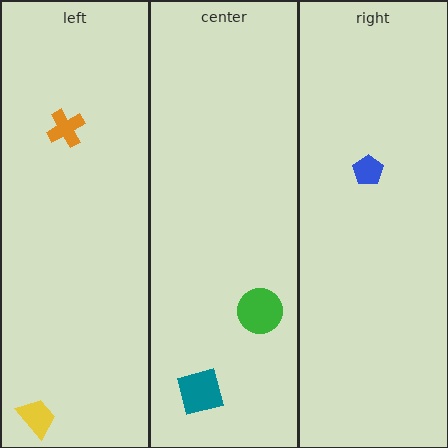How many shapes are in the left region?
2.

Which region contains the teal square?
The center region.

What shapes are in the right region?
The blue pentagon.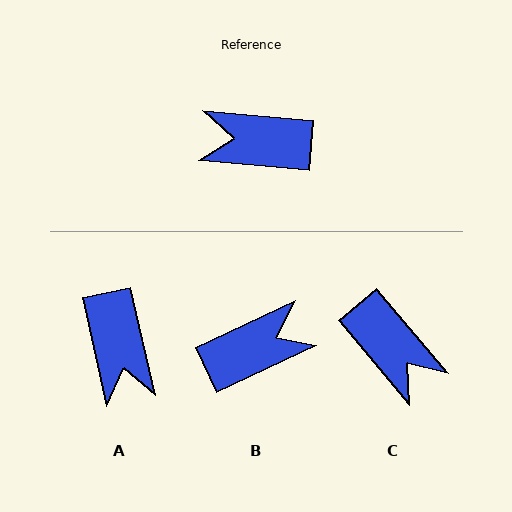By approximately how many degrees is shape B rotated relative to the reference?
Approximately 150 degrees clockwise.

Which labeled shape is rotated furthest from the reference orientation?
B, about 150 degrees away.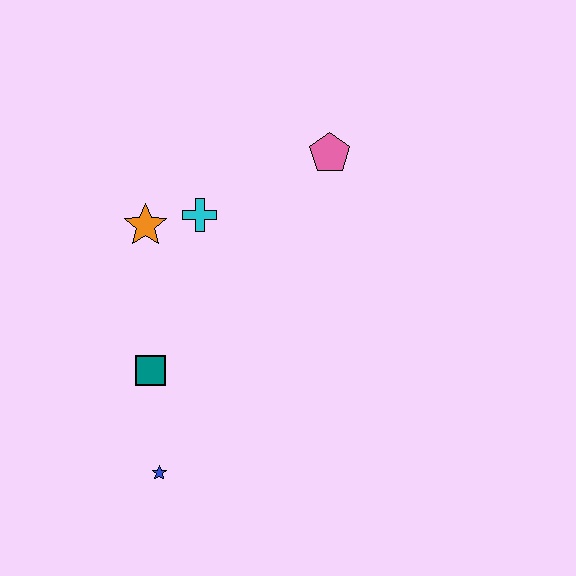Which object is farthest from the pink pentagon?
The blue star is farthest from the pink pentagon.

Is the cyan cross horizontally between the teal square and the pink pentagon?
Yes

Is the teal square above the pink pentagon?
No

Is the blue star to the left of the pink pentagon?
Yes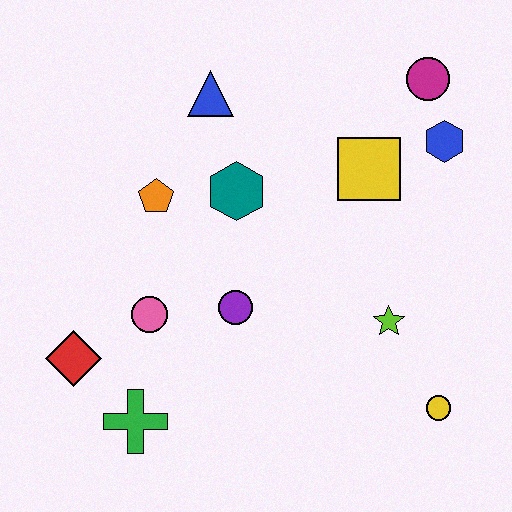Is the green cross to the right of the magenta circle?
No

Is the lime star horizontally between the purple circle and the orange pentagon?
No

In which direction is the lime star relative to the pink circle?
The lime star is to the right of the pink circle.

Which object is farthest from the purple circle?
The magenta circle is farthest from the purple circle.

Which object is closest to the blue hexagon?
The magenta circle is closest to the blue hexagon.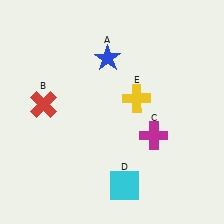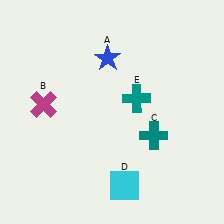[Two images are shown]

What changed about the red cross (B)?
In Image 1, B is red. In Image 2, it changed to magenta.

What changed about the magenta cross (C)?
In Image 1, C is magenta. In Image 2, it changed to teal.